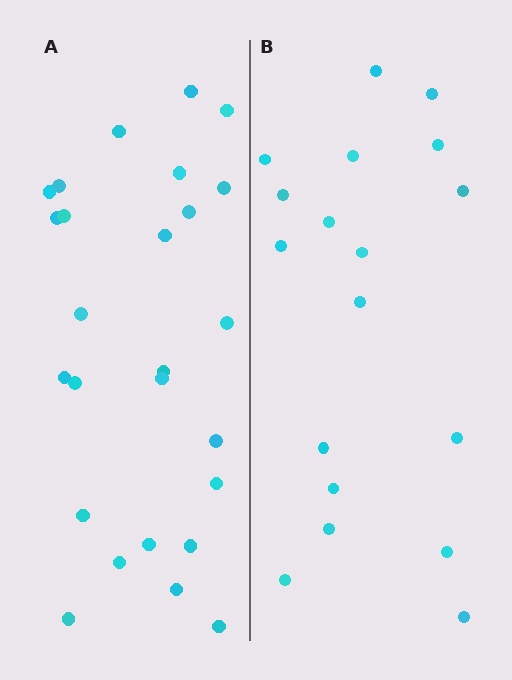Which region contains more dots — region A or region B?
Region A (the left region) has more dots.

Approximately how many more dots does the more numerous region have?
Region A has roughly 8 or so more dots than region B.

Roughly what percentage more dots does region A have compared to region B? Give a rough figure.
About 45% more.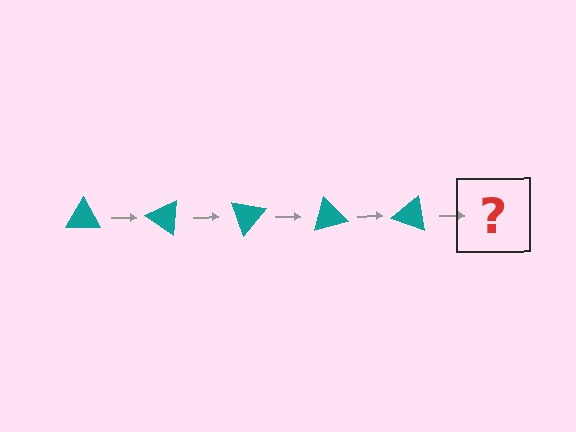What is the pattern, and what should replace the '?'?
The pattern is that the triangle rotates 35 degrees each step. The '?' should be a teal triangle rotated 175 degrees.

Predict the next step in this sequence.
The next step is a teal triangle rotated 175 degrees.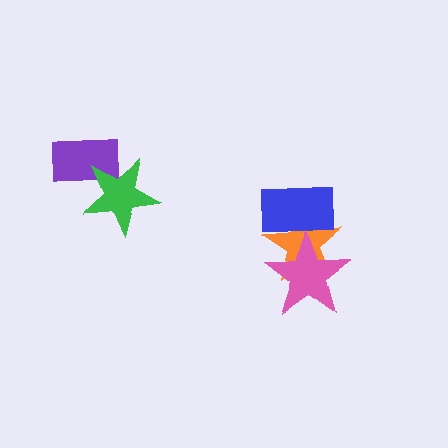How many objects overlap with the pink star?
2 objects overlap with the pink star.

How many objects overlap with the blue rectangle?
2 objects overlap with the blue rectangle.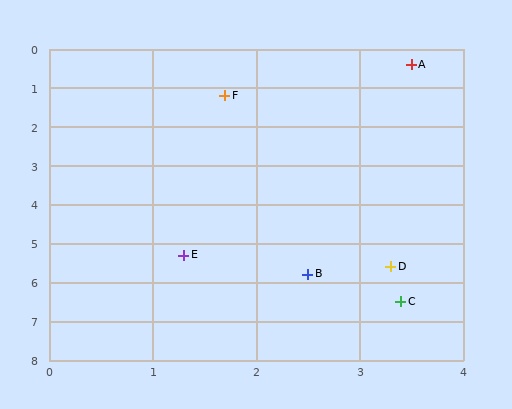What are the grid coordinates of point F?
Point F is at approximately (1.7, 1.2).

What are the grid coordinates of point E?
Point E is at approximately (1.3, 5.3).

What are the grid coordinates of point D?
Point D is at approximately (3.3, 5.6).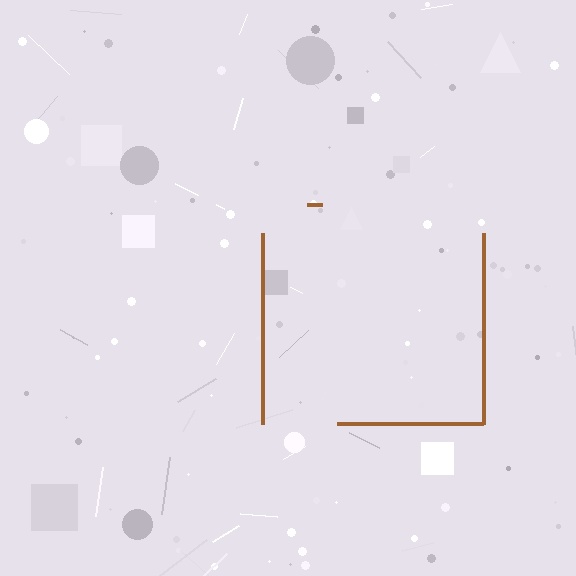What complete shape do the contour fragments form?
The contour fragments form a square.